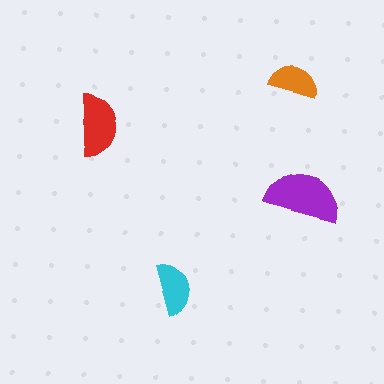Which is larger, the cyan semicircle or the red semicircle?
The red one.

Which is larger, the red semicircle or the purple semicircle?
The purple one.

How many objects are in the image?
There are 4 objects in the image.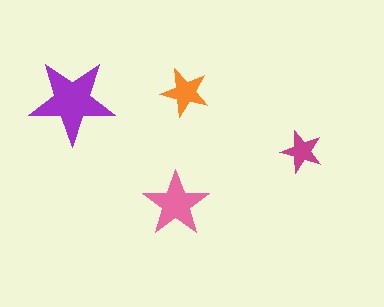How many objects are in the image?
There are 4 objects in the image.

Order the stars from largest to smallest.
the purple one, the pink one, the orange one, the magenta one.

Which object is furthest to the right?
The magenta star is rightmost.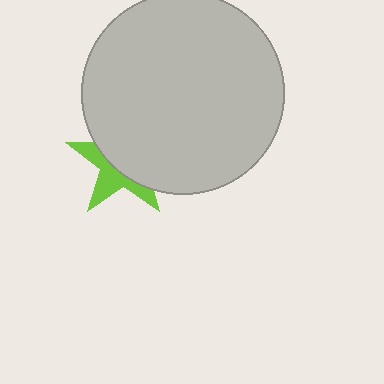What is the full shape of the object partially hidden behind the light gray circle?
The partially hidden object is a lime star.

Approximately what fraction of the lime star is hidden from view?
Roughly 61% of the lime star is hidden behind the light gray circle.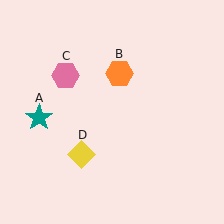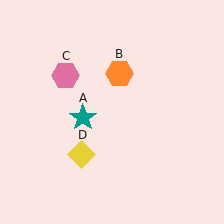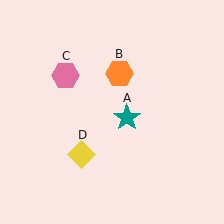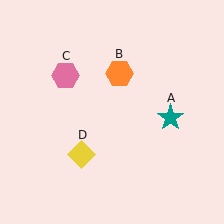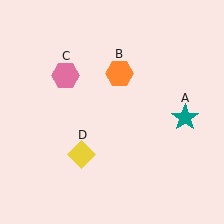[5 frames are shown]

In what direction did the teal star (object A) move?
The teal star (object A) moved right.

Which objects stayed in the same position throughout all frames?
Orange hexagon (object B) and pink hexagon (object C) and yellow diamond (object D) remained stationary.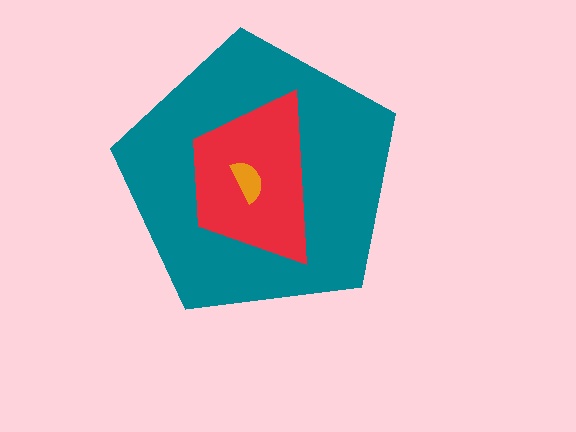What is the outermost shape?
The teal pentagon.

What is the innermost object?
The orange semicircle.